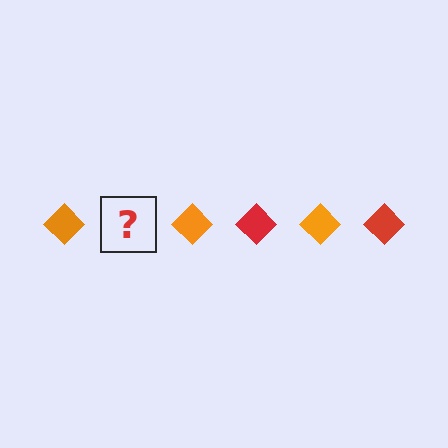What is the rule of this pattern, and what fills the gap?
The rule is that the pattern cycles through orange, red diamonds. The gap should be filled with a red diamond.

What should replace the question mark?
The question mark should be replaced with a red diamond.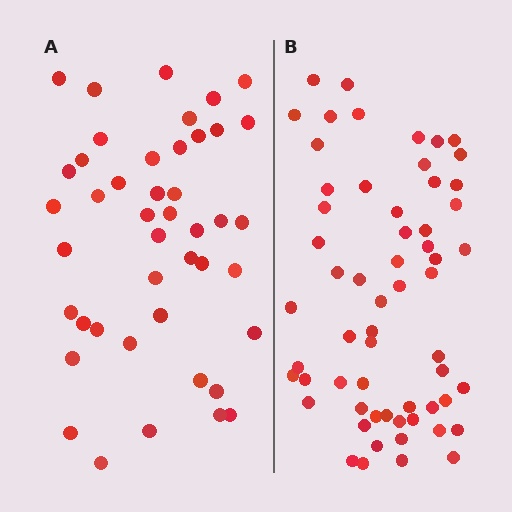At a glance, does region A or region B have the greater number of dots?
Region B (the right region) has more dots.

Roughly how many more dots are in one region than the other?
Region B has approximately 15 more dots than region A.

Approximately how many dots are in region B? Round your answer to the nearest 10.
About 60 dots.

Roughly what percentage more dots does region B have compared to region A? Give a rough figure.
About 35% more.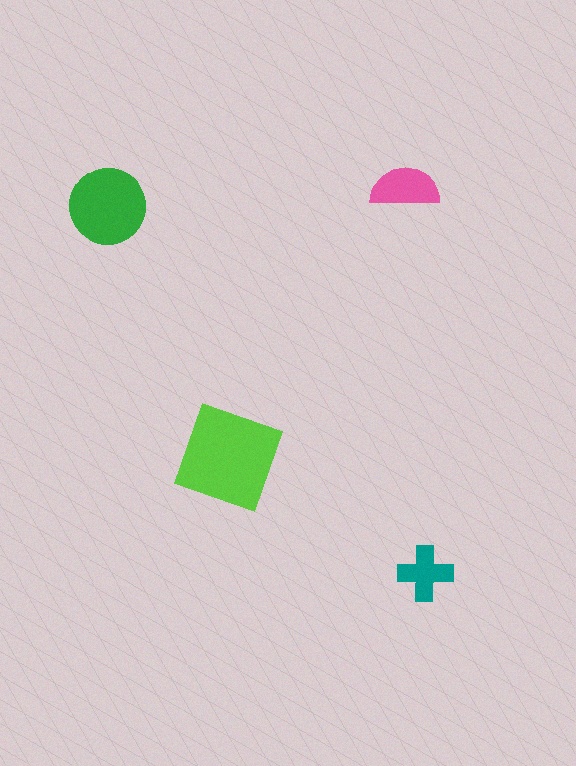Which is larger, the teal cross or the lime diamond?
The lime diamond.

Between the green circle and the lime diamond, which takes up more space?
The lime diamond.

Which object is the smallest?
The teal cross.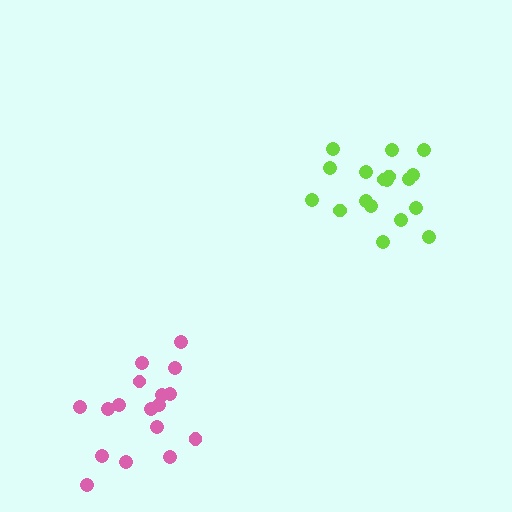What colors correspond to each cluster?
The clusters are colored: pink, lime.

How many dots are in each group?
Group 1: 17 dots, Group 2: 18 dots (35 total).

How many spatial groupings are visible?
There are 2 spatial groupings.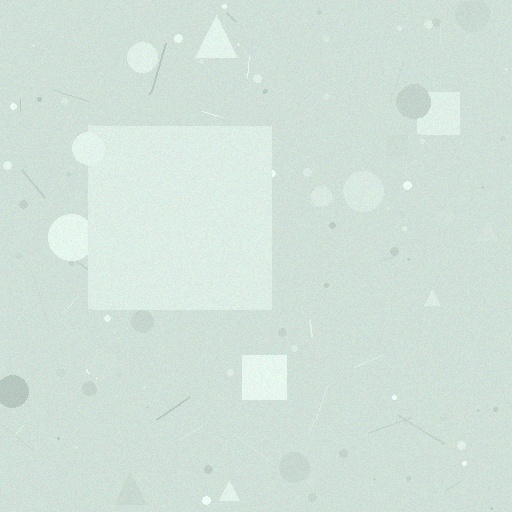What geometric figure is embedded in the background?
A square is embedded in the background.